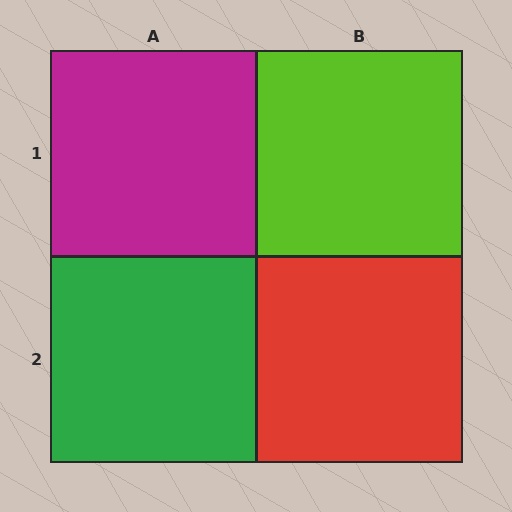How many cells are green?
1 cell is green.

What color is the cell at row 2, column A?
Green.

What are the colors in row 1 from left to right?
Magenta, lime.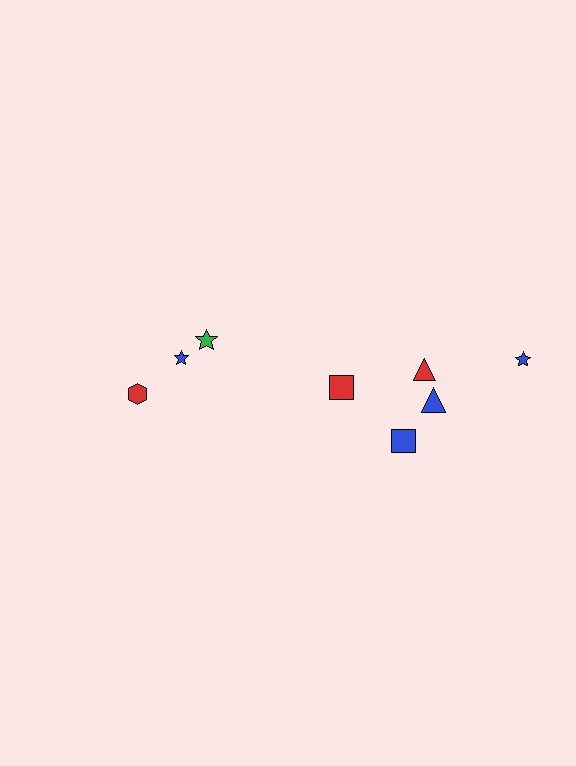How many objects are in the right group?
There are 5 objects.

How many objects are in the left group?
There are 3 objects.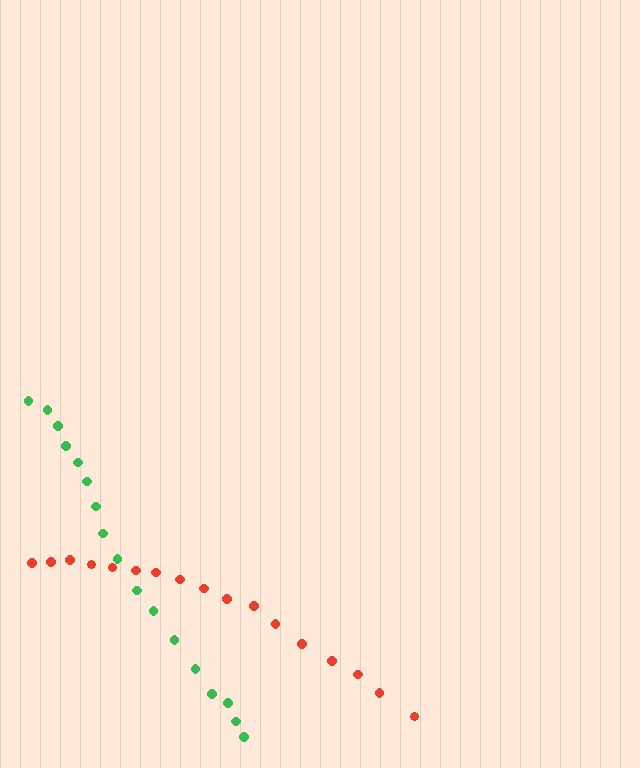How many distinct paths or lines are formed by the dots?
There are 2 distinct paths.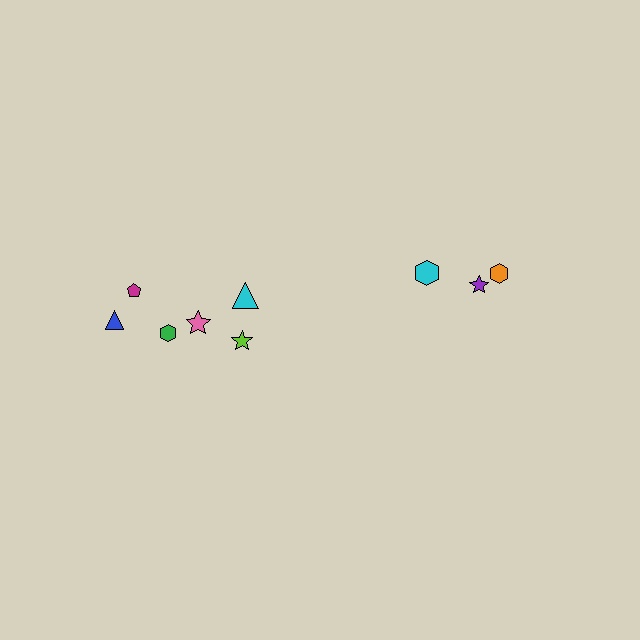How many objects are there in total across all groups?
There are 9 objects.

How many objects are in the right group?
There are 3 objects.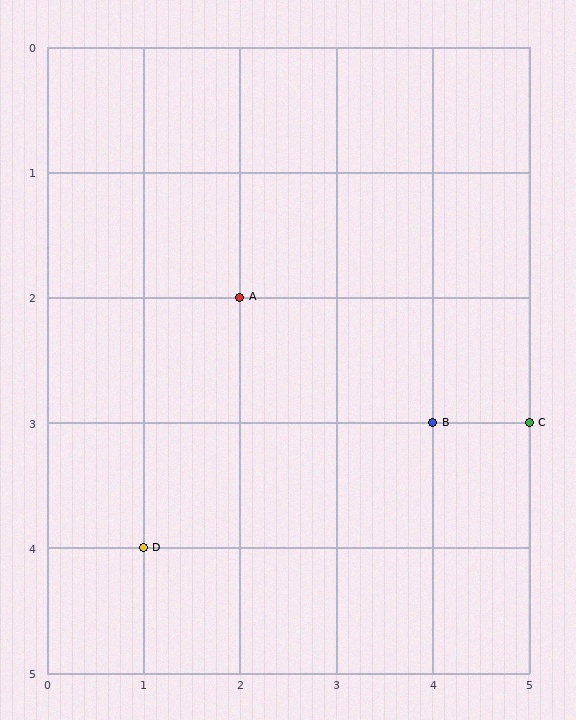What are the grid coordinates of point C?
Point C is at grid coordinates (5, 3).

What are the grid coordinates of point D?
Point D is at grid coordinates (1, 4).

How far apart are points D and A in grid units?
Points D and A are 1 column and 2 rows apart (about 2.2 grid units diagonally).